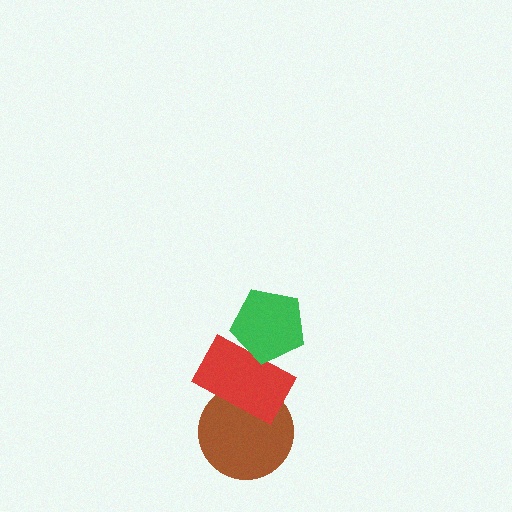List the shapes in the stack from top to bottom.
From top to bottom: the green pentagon, the red rectangle, the brown circle.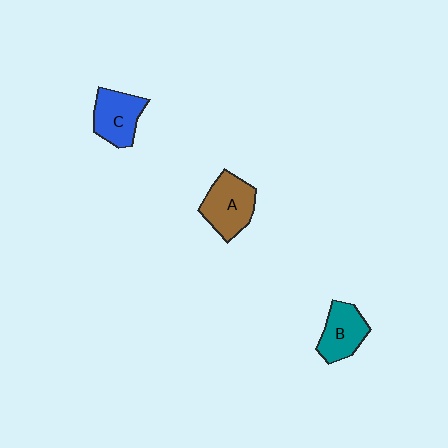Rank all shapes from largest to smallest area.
From largest to smallest: A (brown), C (blue), B (teal).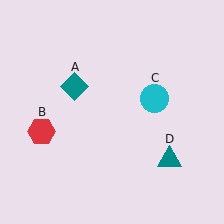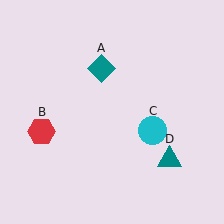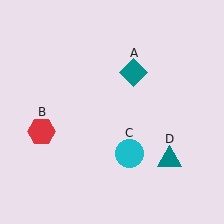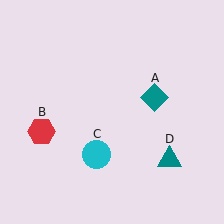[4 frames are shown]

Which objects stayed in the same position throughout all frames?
Red hexagon (object B) and teal triangle (object D) remained stationary.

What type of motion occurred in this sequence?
The teal diamond (object A), cyan circle (object C) rotated clockwise around the center of the scene.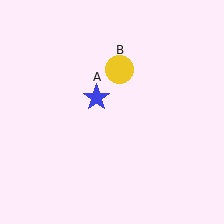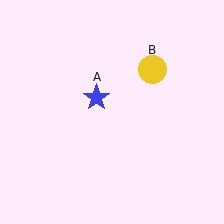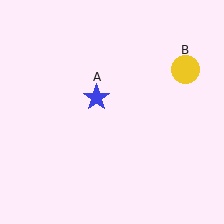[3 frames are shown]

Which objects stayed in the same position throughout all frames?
Blue star (object A) remained stationary.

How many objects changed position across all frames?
1 object changed position: yellow circle (object B).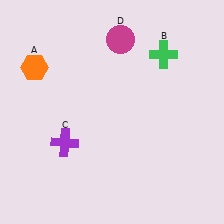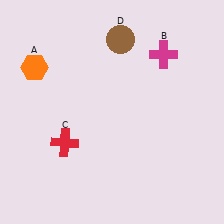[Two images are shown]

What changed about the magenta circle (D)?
In Image 1, D is magenta. In Image 2, it changed to brown.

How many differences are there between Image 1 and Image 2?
There are 3 differences between the two images.